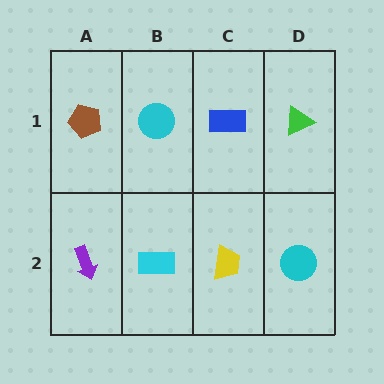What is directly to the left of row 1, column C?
A cyan circle.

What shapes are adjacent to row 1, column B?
A cyan rectangle (row 2, column B), a brown pentagon (row 1, column A), a blue rectangle (row 1, column C).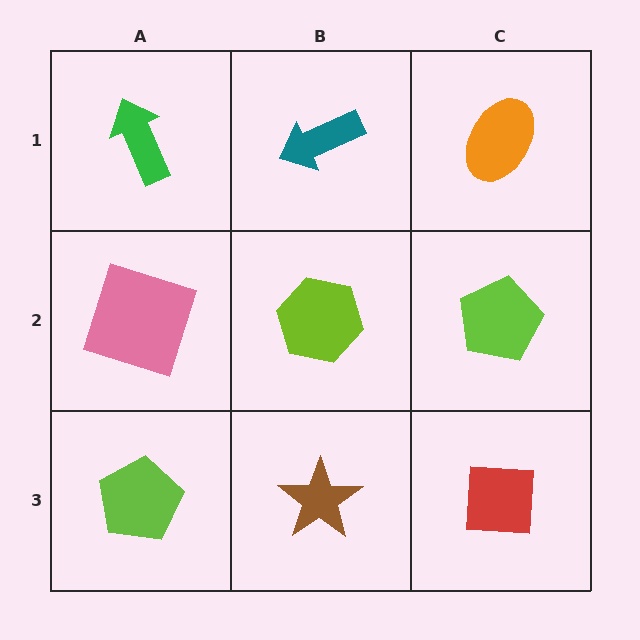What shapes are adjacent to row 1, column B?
A lime hexagon (row 2, column B), a green arrow (row 1, column A), an orange ellipse (row 1, column C).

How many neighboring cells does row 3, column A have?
2.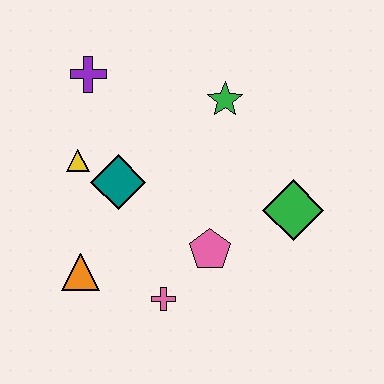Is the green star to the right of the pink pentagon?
Yes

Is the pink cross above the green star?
No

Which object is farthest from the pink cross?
The purple cross is farthest from the pink cross.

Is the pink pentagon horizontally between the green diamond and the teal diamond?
Yes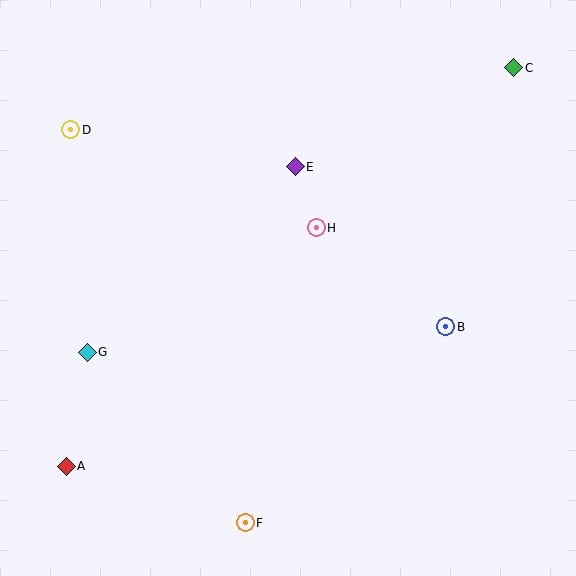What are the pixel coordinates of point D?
Point D is at (71, 130).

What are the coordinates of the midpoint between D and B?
The midpoint between D and B is at (258, 228).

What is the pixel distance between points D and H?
The distance between D and H is 264 pixels.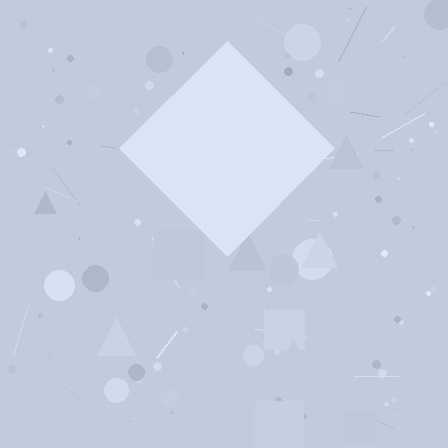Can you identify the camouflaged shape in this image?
The camouflaged shape is a diamond.